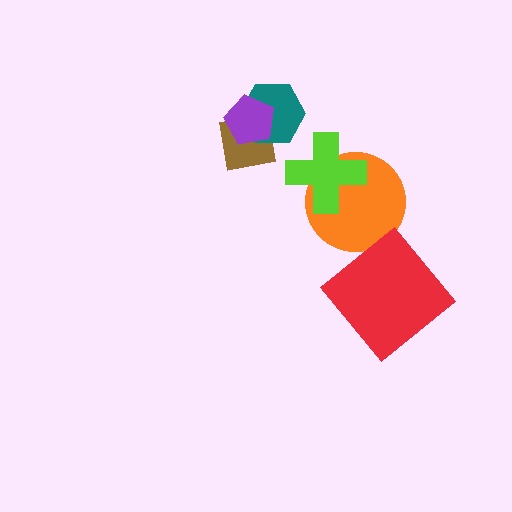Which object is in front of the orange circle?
The lime cross is in front of the orange circle.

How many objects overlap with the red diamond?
0 objects overlap with the red diamond.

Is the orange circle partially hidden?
Yes, it is partially covered by another shape.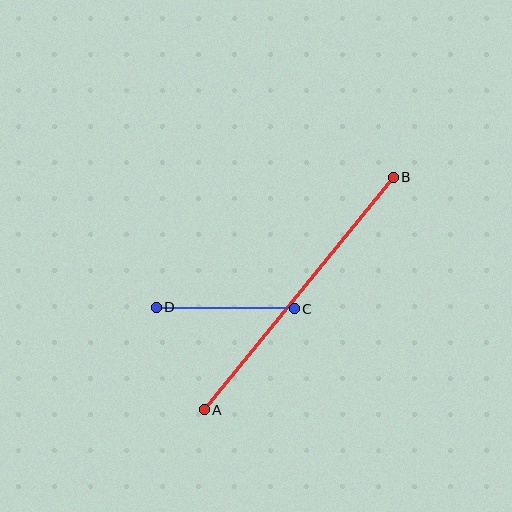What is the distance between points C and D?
The distance is approximately 138 pixels.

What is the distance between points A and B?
The distance is approximately 299 pixels.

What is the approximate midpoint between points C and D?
The midpoint is at approximately (225, 308) pixels.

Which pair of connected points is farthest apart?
Points A and B are farthest apart.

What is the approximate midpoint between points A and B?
The midpoint is at approximately (299, 293) pixels.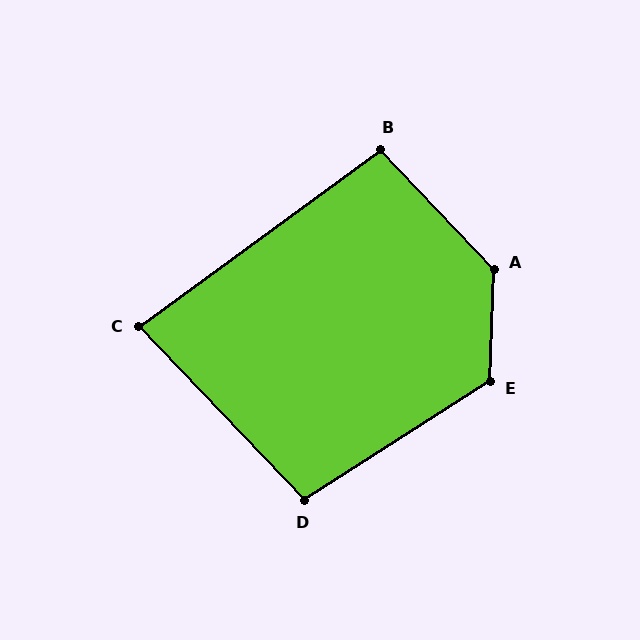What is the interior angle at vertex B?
Approximately 97 degrees (obtuse).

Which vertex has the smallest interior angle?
C, at approximately 83 degrees.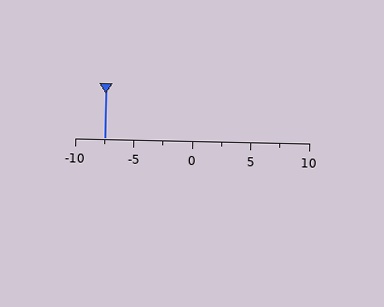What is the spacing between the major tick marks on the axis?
The major ticks are spaced 5 apart.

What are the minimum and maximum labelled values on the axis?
The axis runs from -10 to 10.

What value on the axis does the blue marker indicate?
The marker indicates approximately -7.5.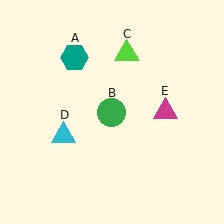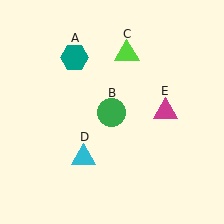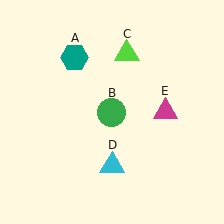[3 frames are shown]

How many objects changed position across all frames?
1 object changed position: cyan triangle (object D).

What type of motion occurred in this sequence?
The cyan triangle (object D) rotated counterclockwise around the center of the scene.